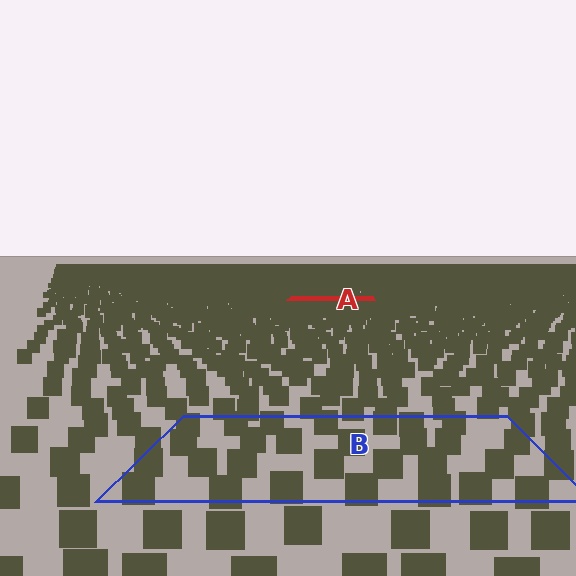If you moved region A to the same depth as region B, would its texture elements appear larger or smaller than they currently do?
They would appear larger. At a closer depth, the same texture elements are projected at a bigger on-screen size.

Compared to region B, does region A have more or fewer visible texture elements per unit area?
Region A has more texture elements per unit area — they are packed more densely because it is farther away.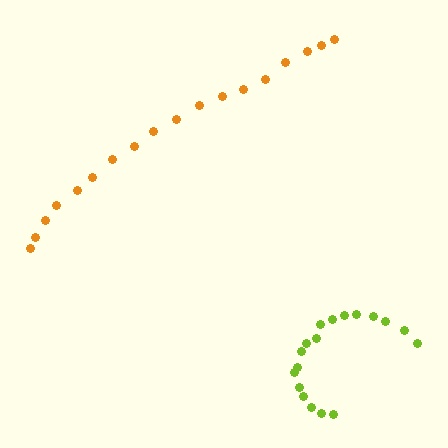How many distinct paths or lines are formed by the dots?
There are 2 distinct paths.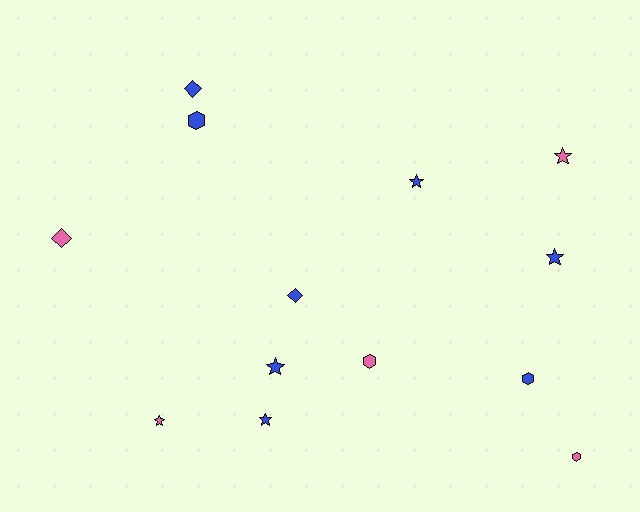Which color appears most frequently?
Blue, with 8 objects.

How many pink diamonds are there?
There is 1 pink diamond.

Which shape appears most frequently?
Star, with 6 objects.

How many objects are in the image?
There are 13 objects.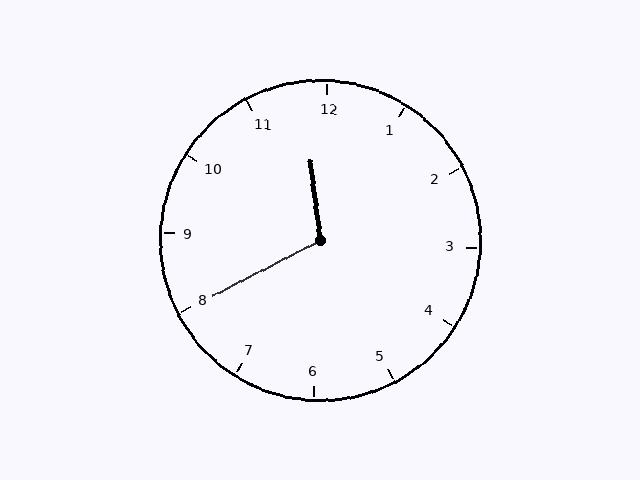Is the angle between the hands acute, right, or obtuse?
It is obtuse.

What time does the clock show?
11:40.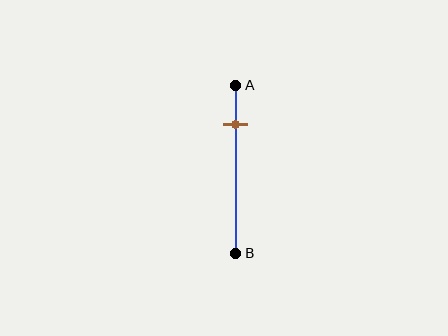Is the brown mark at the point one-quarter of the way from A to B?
Yes, the mark is approximately at the one-quarter point.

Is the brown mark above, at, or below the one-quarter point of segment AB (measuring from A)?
The brown mark is approximately at the one-quarter point of segment AB.